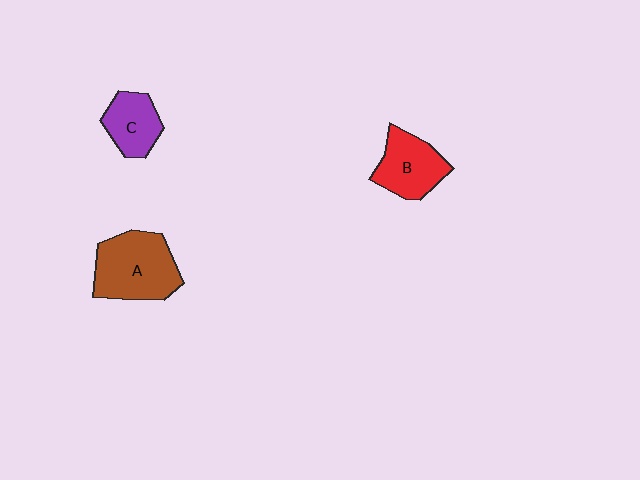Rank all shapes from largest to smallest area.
From largest to smallest: A (brown), B (red), C (purple).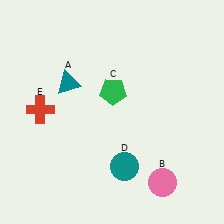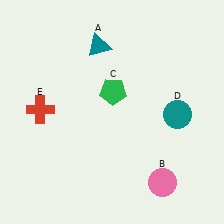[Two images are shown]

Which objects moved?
The objects that moved are: the teal triangle (A), the teal circle (D).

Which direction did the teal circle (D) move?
The teal circle (D) moved right.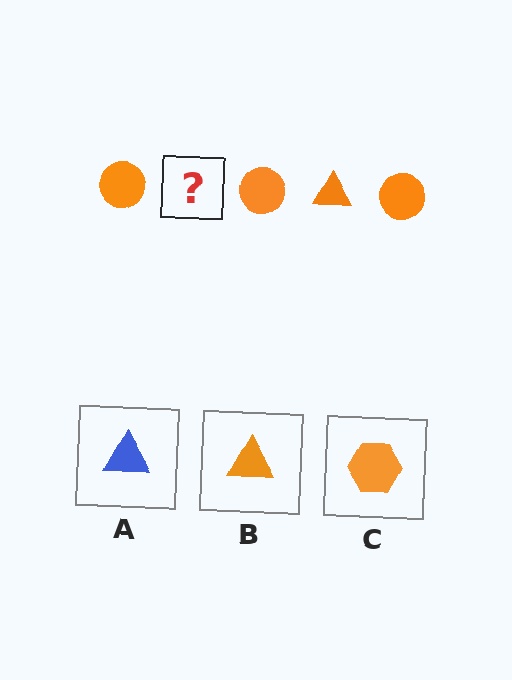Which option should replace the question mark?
Option B.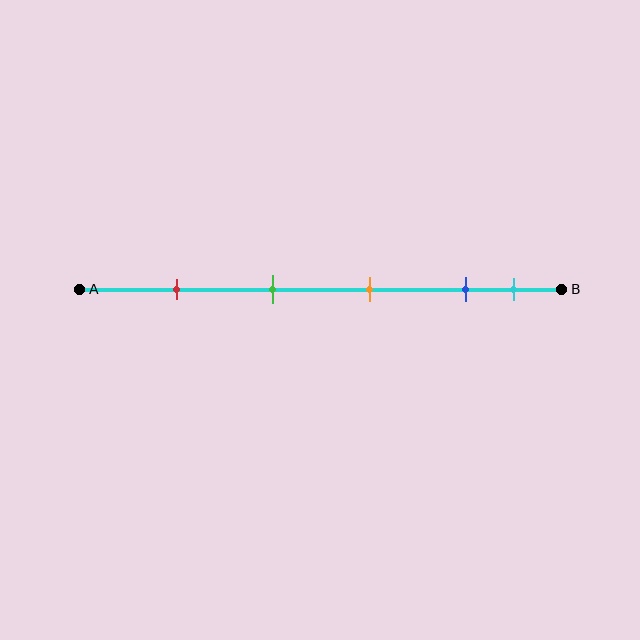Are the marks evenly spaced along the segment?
No, the marks are not evenly spaced.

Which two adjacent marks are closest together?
The blue and cyan marks are the closest adjacent pair.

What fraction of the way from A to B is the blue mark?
The blue mark is approximately 80% (0.8) of the way from A to B.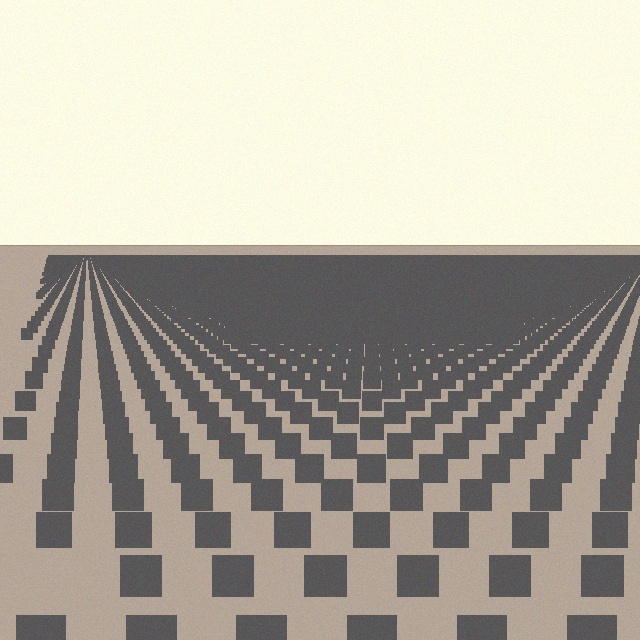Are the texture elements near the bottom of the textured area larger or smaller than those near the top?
Larger. Near the bottom, elements are closer to the viewer and appear at a bigger on-screen size.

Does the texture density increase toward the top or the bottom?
Density increases toward the top.